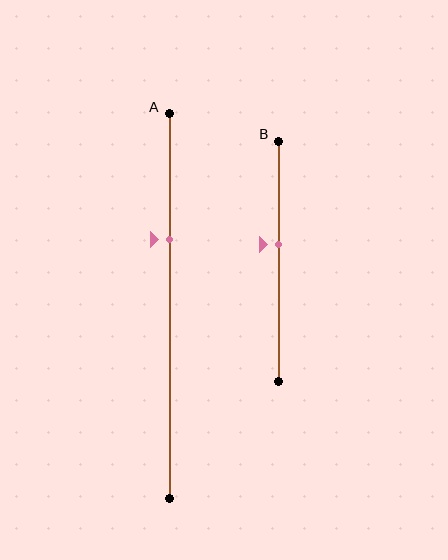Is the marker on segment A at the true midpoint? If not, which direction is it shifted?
No, the marker on segment A is shifted upward by about 17% of the segment length.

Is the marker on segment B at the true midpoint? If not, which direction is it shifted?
No, the marker on segment B is shifted upward by about 7% of the segment length.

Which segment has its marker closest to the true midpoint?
Segment B has its marker closest to the true midpoint.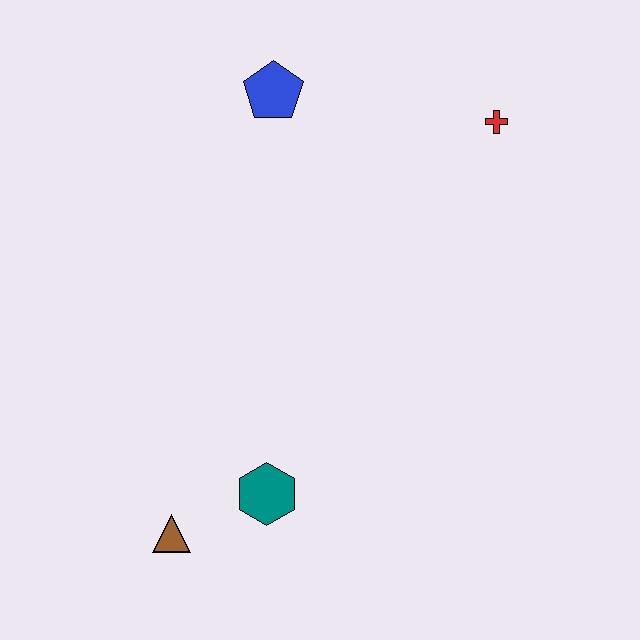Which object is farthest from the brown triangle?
The red cross is farthest from the brown triangle.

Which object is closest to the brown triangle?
The teal hexagon is closest to the brown triangle.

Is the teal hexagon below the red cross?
Yes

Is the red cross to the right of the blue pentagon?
Yes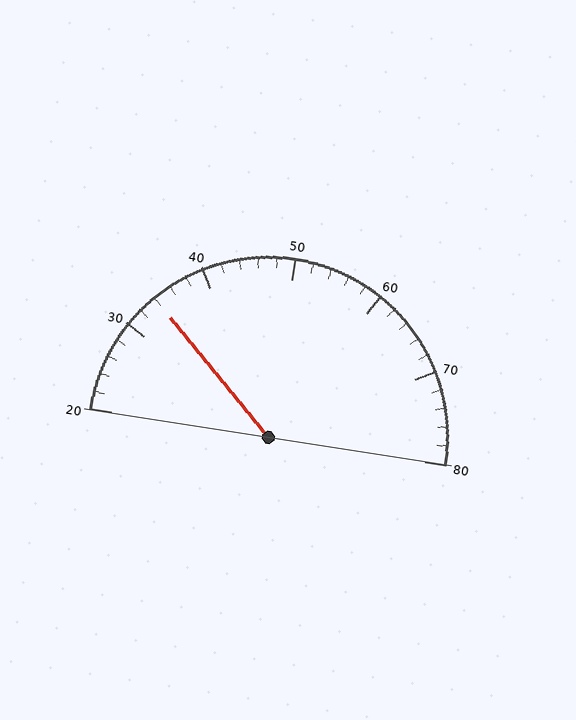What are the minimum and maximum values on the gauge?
The gauge ranges from 20 to 80.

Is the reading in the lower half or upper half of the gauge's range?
The reading is in the lower half of the range (20 to 80).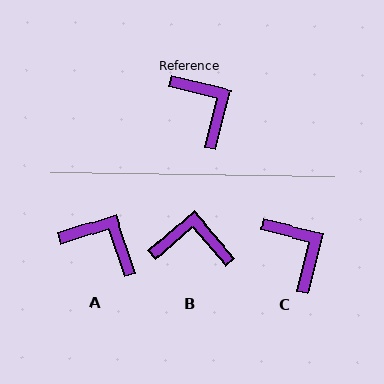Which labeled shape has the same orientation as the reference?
C.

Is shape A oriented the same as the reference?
No, it is off by about 32 degrees.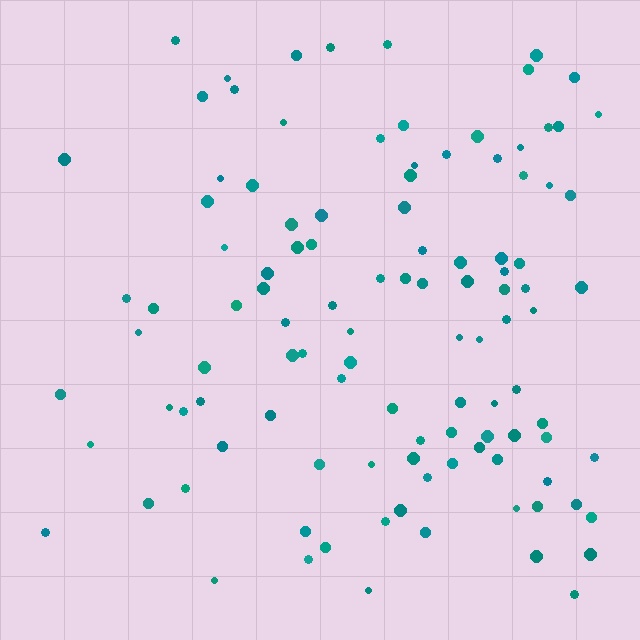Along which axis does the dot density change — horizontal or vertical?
Horizontal.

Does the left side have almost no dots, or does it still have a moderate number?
Still a moderate number, just noticeably fewer than the right.